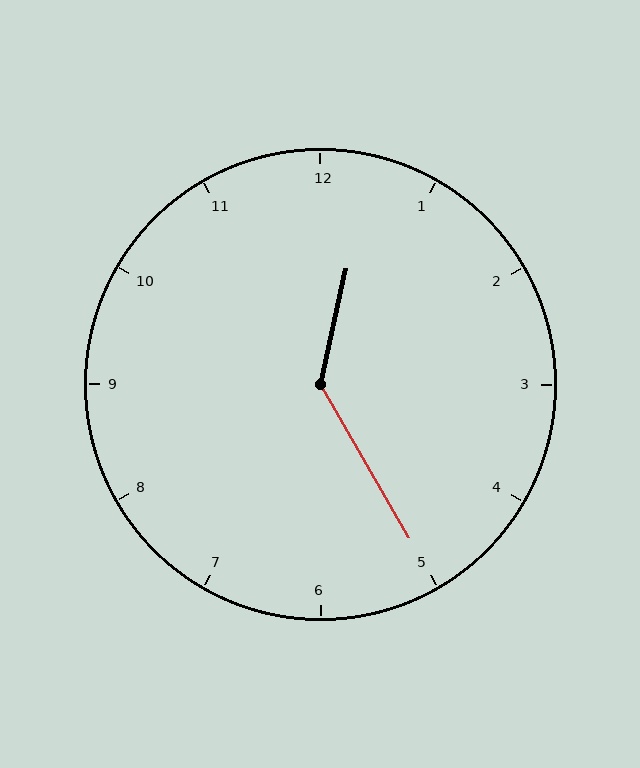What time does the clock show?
12:25.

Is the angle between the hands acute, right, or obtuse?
It is obtuse.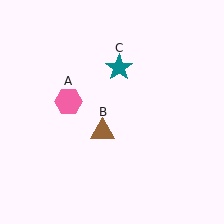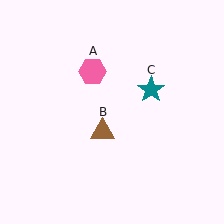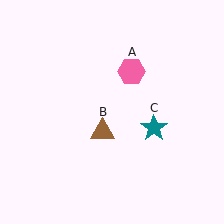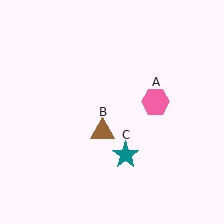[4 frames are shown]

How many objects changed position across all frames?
2 objects changed position: pink hexagon (object A), teal star (object C).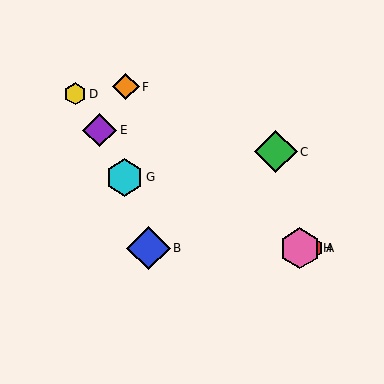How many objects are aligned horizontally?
3 objects (A, B, H) are aligned horizontally.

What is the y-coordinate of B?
Object B is at y≈248.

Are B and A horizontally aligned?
Yes, both are at y≈248.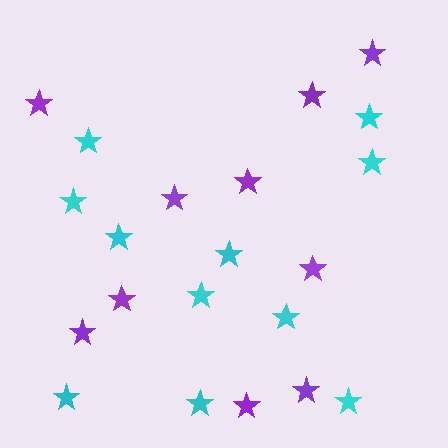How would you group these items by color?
There are 2 groups: one group of cyan stars (11) and one group of purple stars (10).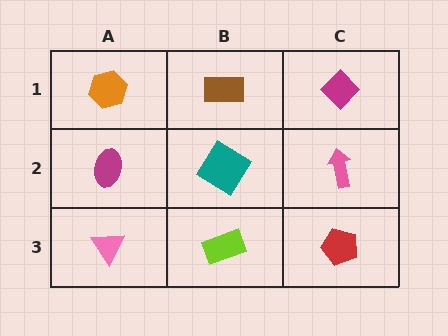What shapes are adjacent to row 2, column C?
A magenta diamond (row 1, column C), a red pentagon (row 3, column C), a teal diamond (row 2, column B).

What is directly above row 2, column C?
A magenta diamond.